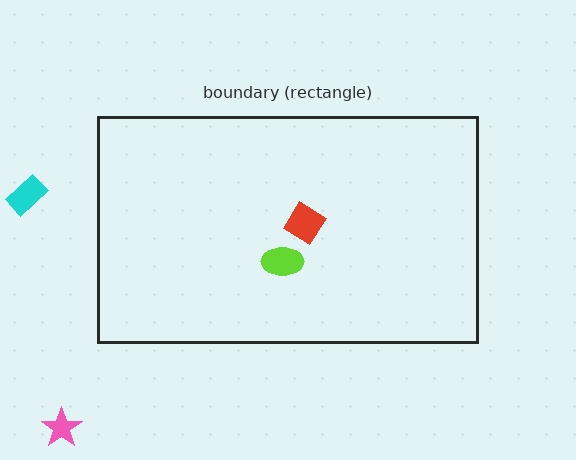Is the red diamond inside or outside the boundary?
Inside.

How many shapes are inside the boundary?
2 inside, 2 outside.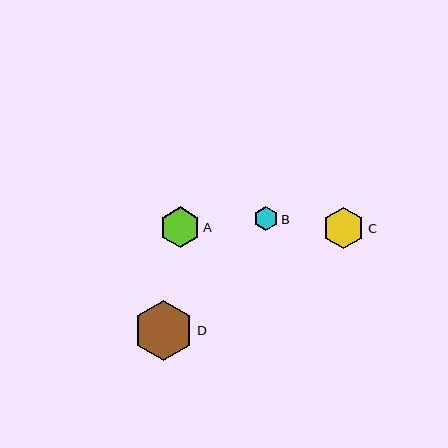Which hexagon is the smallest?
Hexagon B is the smallest with a size of approximately 24 pixels.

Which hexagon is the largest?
Hexagon D is the largest with a size of approximately 60 pixels.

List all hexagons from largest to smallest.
From largest to smallest: D, C, A, B.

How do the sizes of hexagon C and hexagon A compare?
Hexagon C and hexagon A are approximately the same size.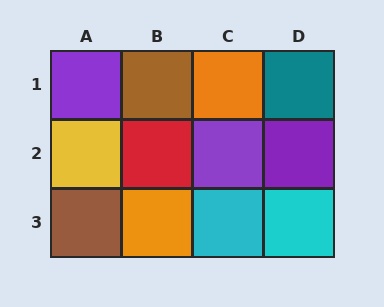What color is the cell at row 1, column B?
Brown.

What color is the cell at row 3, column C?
Cyan.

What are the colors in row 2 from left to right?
Yellow, red, purple, purple.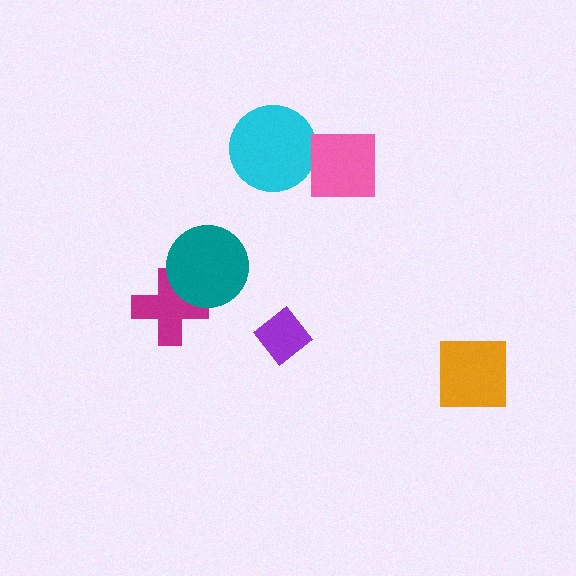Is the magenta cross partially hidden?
Yes, it is partially covered by another shape.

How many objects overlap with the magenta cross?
1 object overlaps with the magenta cross.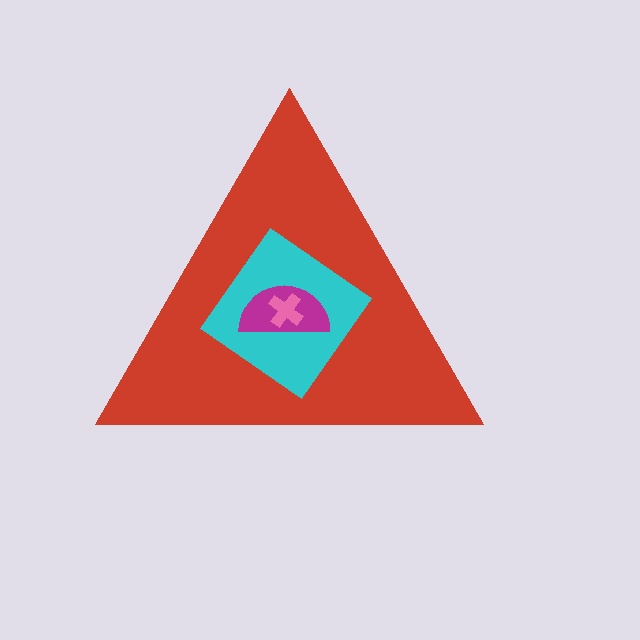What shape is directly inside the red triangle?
The cyan diamond.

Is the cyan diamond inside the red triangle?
Yes.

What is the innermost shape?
The pink cross.